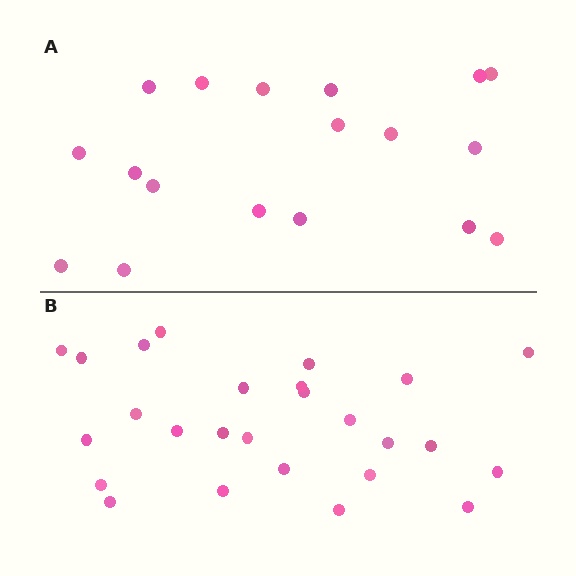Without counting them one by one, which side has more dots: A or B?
Region B (the bottom region) has more dots.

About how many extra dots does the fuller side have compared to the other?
Region B has roughly 8 or so more dots than region A.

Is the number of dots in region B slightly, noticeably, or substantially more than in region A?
Region B has noticeably more, but not dramatically so. The ratio is roughly 1.4 to 1.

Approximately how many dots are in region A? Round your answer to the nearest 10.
About 20 dots. (The exact count is 18, which rounds to 20.)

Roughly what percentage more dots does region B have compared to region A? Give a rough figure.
About 45% more.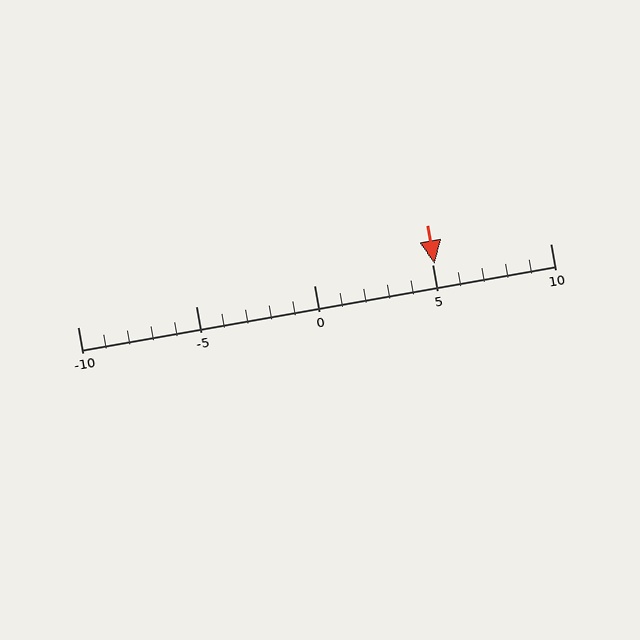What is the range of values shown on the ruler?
The ruler shows values from -10 to 10.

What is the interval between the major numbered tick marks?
The major tick marks are spaced 5 units apart.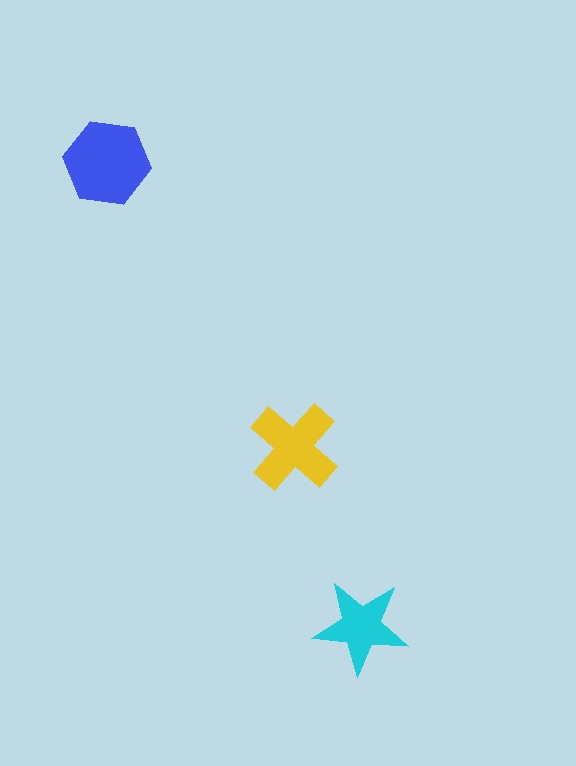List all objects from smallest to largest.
The cyan star, the yellow cross, the blue hexagon.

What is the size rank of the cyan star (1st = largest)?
3rd.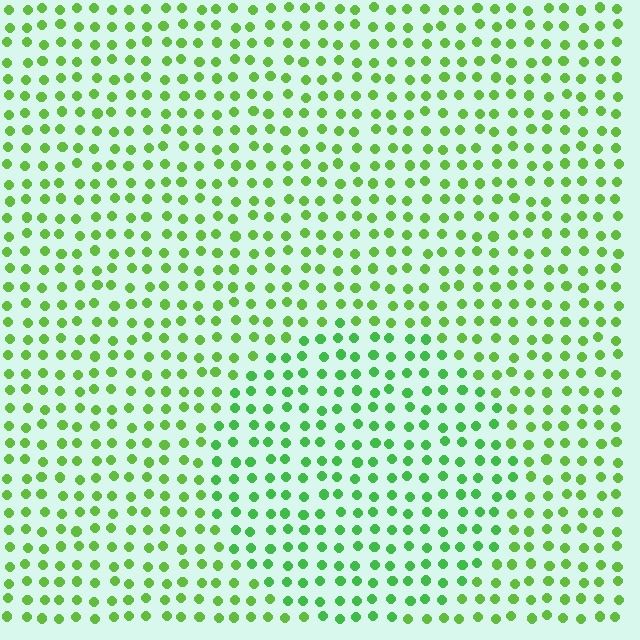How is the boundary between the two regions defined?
The boundary is defined purely by a slight shift in hue (about 21 degrees). Spacing, size, and orientation are identical on both sides.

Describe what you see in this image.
The image is filled with small lime elements in a uniform arrangement. A circle-shaped region is visible where the elements are tinted to a slightly different hue, forming a subtle color boundary.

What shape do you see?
I see a circle.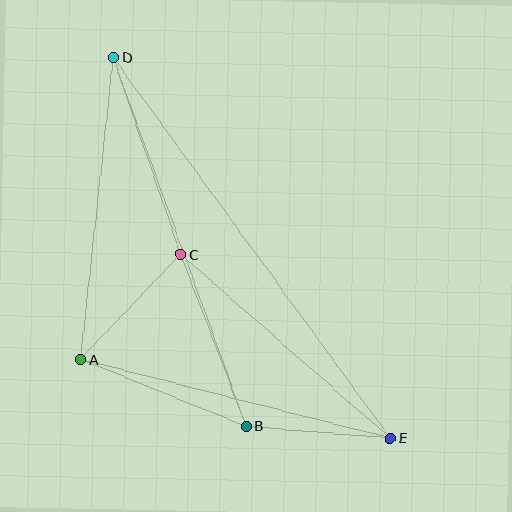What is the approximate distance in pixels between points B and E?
The distance between B and E is approximately 145 pixels.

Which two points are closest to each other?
Points A and C are closest to each other.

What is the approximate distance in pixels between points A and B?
The distance between A and B is approximately 178 pixels.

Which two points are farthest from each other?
Points D and E are farthest from each other.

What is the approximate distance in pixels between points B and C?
The distance between B and C is approximately 184 pixels.